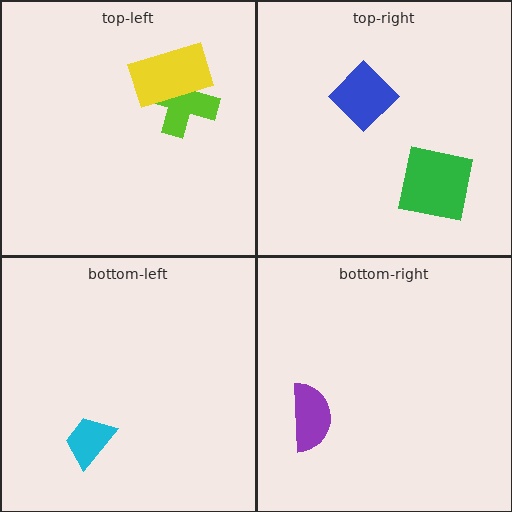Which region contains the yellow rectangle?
The top-left region.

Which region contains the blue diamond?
The top-right region.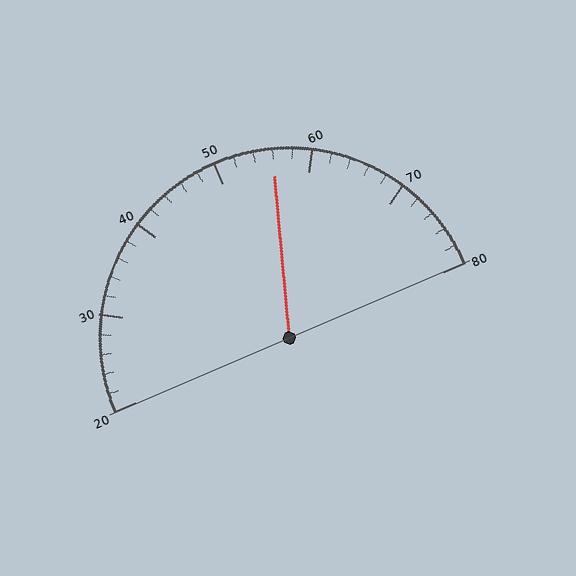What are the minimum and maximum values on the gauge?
The gauge ranges from 20 to 80.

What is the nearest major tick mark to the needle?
The nearest major tick mark is 60.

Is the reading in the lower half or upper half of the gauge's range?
The reading is in the upper half of the range (20 to 80).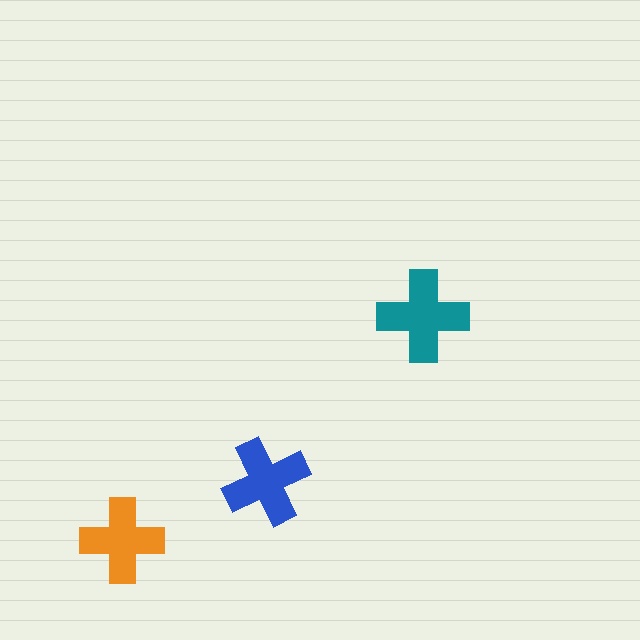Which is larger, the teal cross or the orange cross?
The teal one.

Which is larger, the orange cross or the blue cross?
The blue one.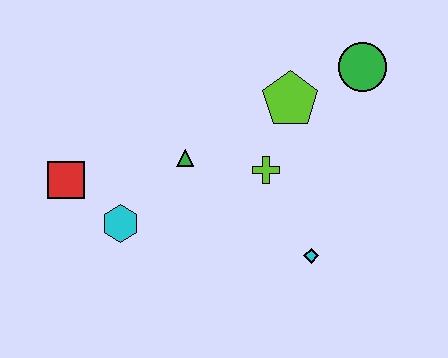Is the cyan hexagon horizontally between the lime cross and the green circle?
No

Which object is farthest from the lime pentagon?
The red square is farthest from the lime pentagon.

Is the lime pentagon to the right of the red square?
Yes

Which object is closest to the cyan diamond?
The lime cross is closest to the cyan diamond.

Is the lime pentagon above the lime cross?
Yes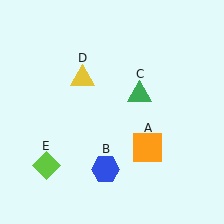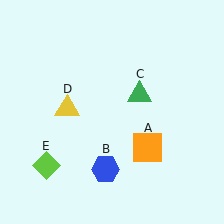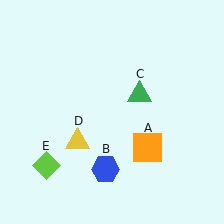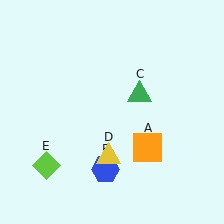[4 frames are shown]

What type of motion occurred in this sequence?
The yellow triangle (object D) rotated counterclockwise around the center of the scene.